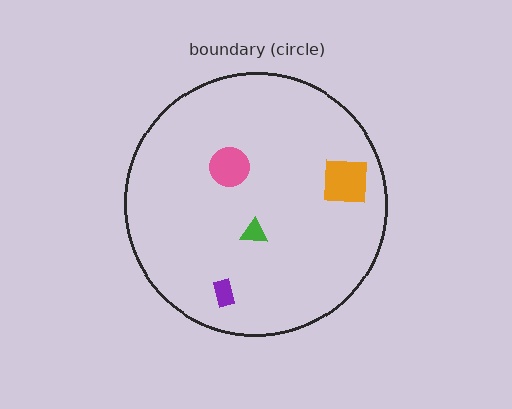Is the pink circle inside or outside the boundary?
Inside.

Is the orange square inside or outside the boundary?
Inside.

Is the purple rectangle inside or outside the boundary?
Inside.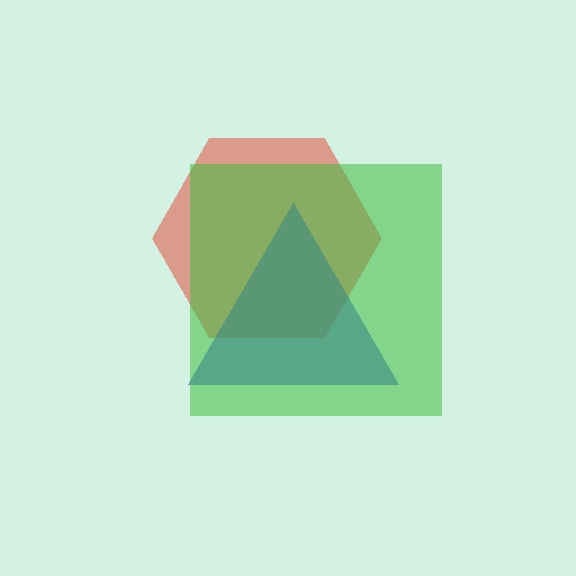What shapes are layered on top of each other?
The layered shapes are: a red hexagon, a blue triangle, a green square.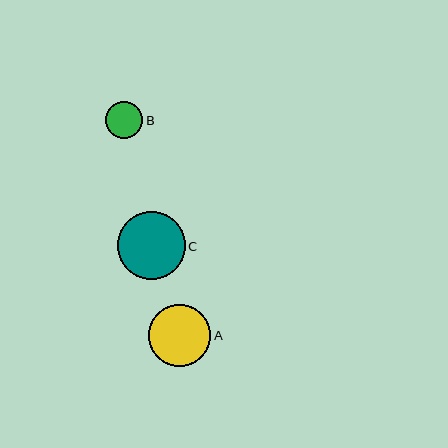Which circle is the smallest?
Circle B is the smallest with a size of approximately 37 pixels.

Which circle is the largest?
Circle C is the largest with a size of approximately 68 pixels.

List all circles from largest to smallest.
From largest to smallest: C, A, B.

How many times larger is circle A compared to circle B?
Circle A is approximately 1.7 times the size of circle B.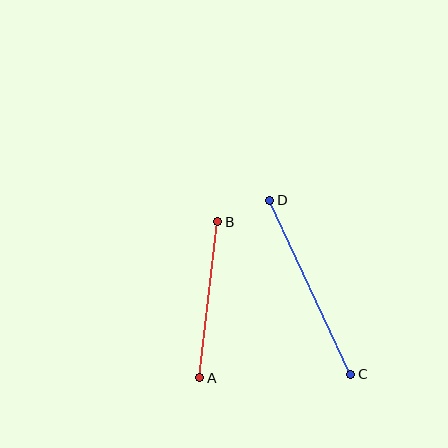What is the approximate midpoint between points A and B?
The midpoint is at approximately (209, 300) pixels.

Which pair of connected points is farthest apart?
Points C and D are farthest apart.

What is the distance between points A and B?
The distance is approximately 157 pixels.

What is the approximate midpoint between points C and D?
The midpoint is at approximately (310, 287) pixels.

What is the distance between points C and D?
The distance is approximately 192 pixels.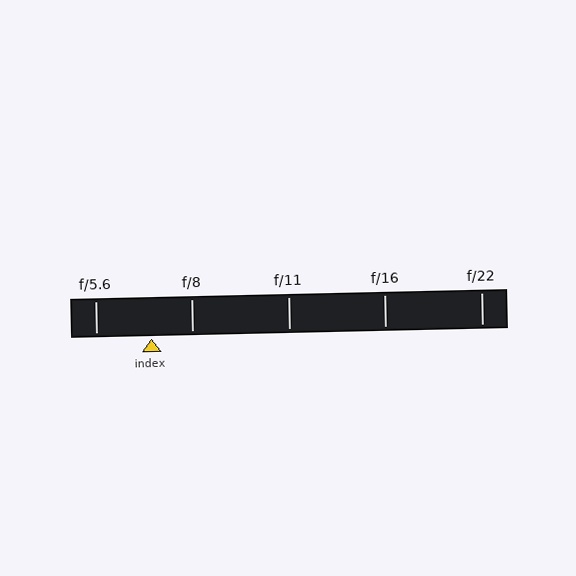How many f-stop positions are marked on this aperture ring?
There are 5 f-stop positions marked.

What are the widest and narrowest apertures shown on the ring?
The widest aperture shown is f/5.6 and the narrowest is f/22.